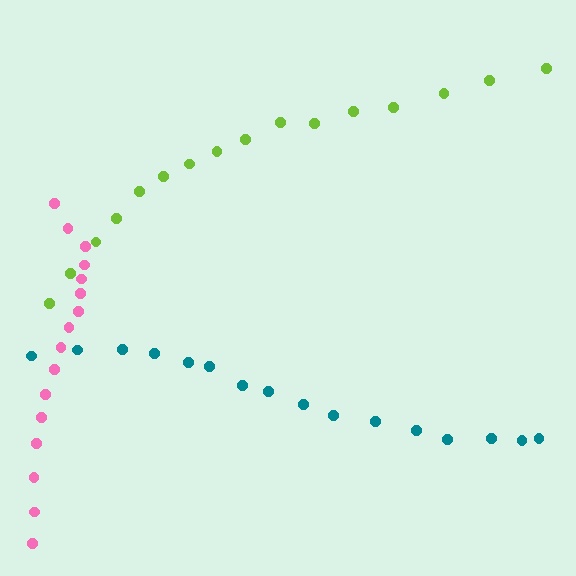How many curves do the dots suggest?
There are 3 distinct paths.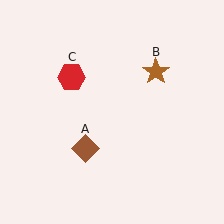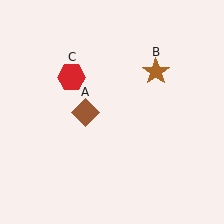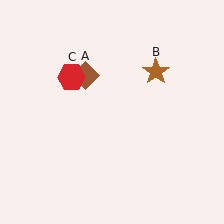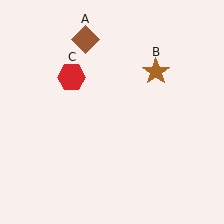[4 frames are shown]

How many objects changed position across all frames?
1 object changed position: brown diamond (object A).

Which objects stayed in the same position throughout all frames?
Brown star (object B) and red hexagon (object C) remained stationary.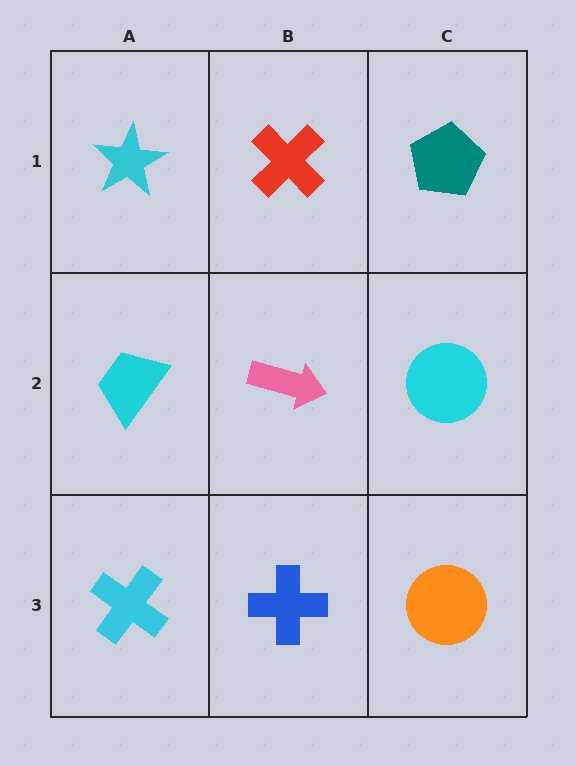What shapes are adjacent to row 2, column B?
A red cross (row 1, column B), a blue cross (row 3, column B), a cyan trapezoid (row 2, column A), a cyan circle (row 2, column C).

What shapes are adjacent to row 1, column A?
A cyan trapezoid (row 2, column A), a red cross (row 1, column B).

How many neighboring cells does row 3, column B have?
3.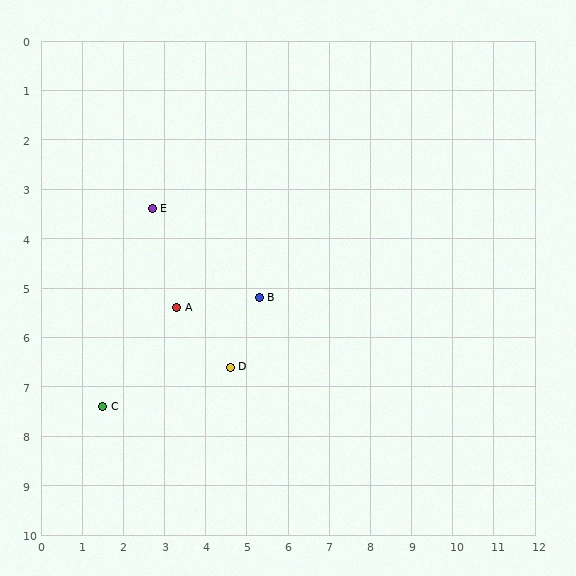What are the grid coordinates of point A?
Point A is at approximately (3.3, 5.4).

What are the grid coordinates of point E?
Point E is at approximately (2.7, 3.4).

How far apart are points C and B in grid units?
Points C and B are about 4.4 grid units apart.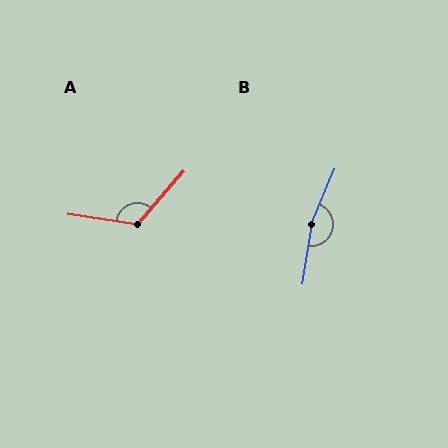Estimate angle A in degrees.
Approximately 122 degrees.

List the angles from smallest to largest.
A (122°), B (166°).